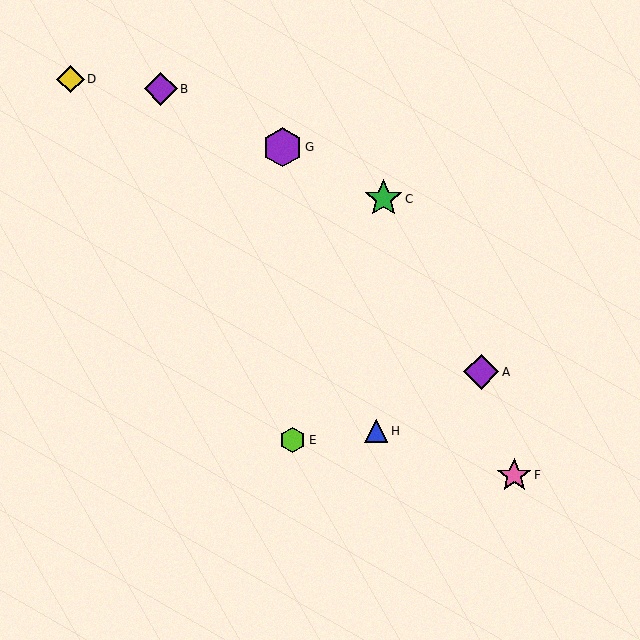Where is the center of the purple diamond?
The center of the purple diamond is at (161, 89).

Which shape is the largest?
The purple hexagon (labeled G) is the largest.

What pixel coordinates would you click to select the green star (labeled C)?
Click at (383, 199) to select the green star C.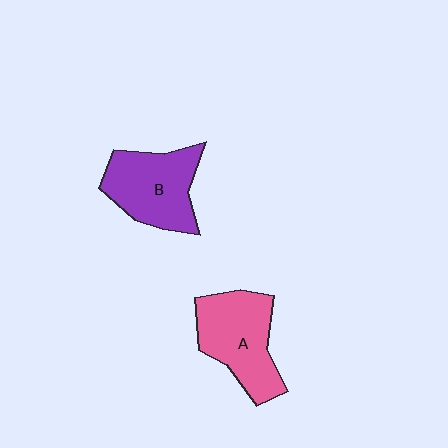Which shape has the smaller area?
Shape B (purple).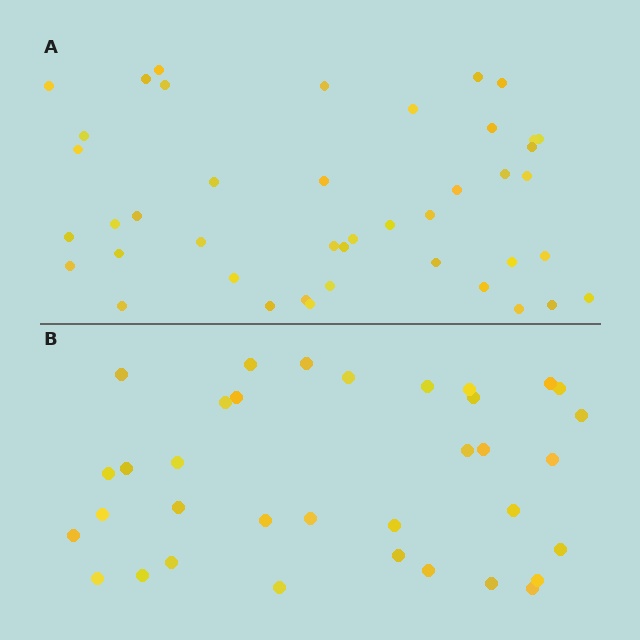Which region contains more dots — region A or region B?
Region A (the top region) has more dots.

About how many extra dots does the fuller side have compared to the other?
Region A has roughly 8 or so more dots than region B.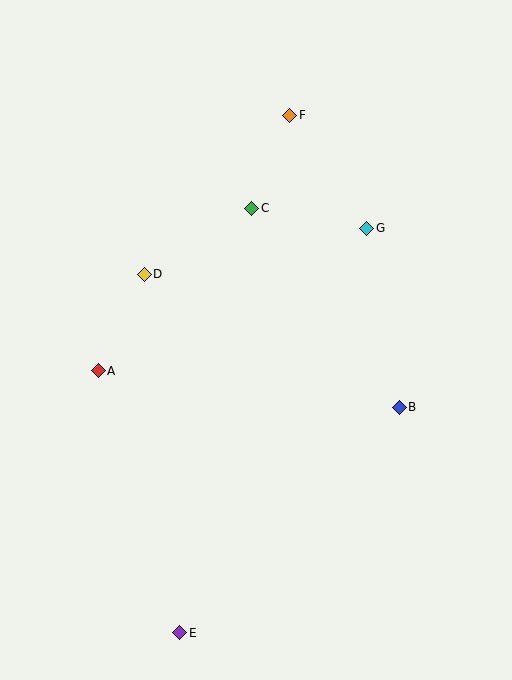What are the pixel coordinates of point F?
Point F is at (290, 115).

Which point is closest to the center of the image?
Point D at (144, 274) is closest to the center.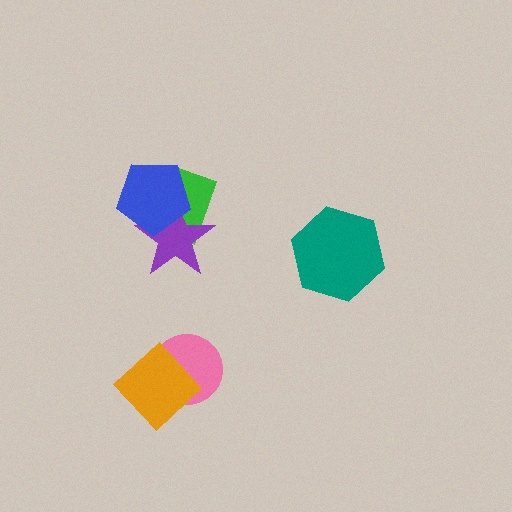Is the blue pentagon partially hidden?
No, no other shape covers it.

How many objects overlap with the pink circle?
1 object overlaps with the pink circle.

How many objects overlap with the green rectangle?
2 objects overlap with the green rectangle.